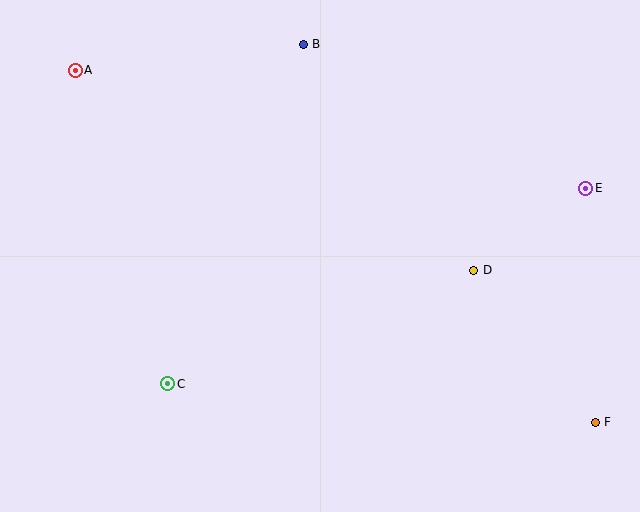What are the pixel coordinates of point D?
Point D is at (474, 270).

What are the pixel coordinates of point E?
Point E is at (586, 188).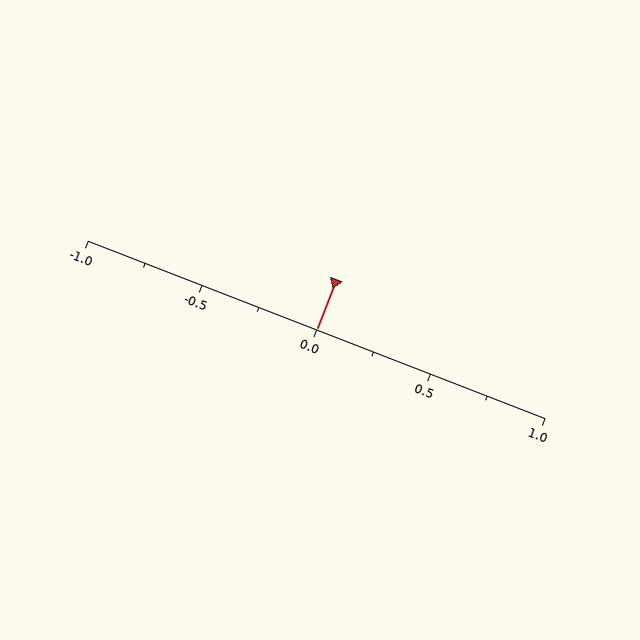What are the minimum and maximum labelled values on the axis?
The axis runs from -1.0 to 1.0.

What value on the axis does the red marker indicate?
The marker indicates approximately 0.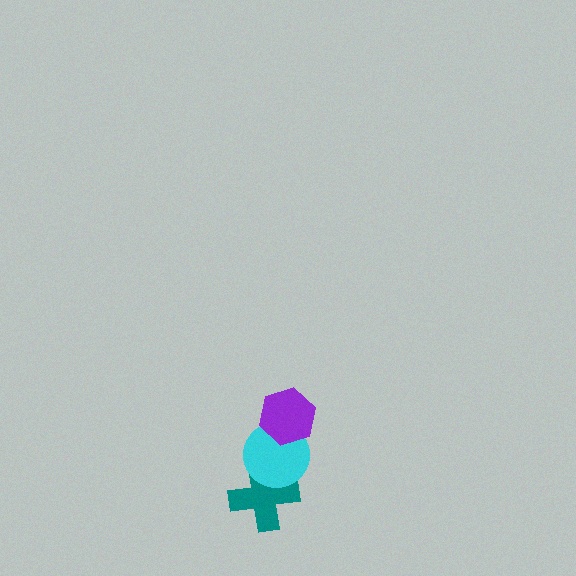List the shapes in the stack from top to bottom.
From top to bottom: the purple hexagon, the cyan circle, the teal cross.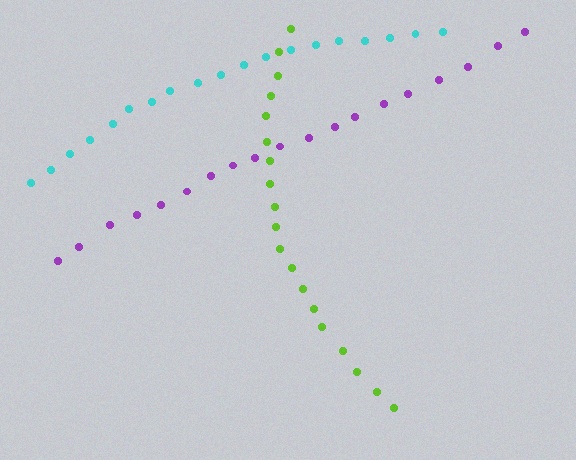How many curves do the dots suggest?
There are 3 distinct paths.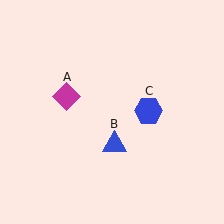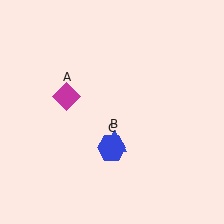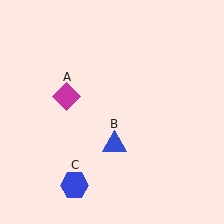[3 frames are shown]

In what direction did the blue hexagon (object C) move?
The blue hexagon (object C) moved down and to the left.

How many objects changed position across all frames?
1 object changed position: blue hexagon (object C).